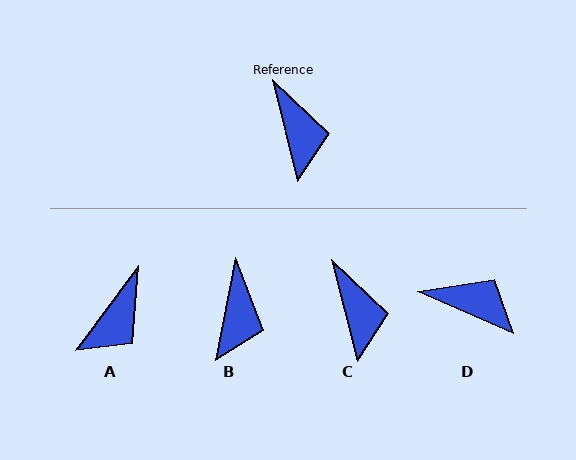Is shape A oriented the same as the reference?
No, it is off by about 50 degrees.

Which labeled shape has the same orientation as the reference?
C.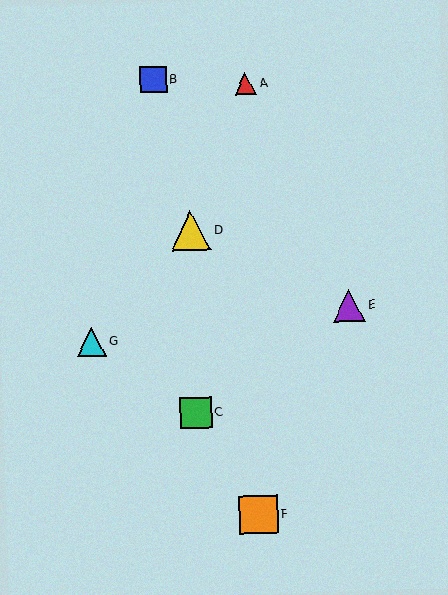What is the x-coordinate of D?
Object D is at x≈191.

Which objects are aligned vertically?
Objects A, F are aligned vertically.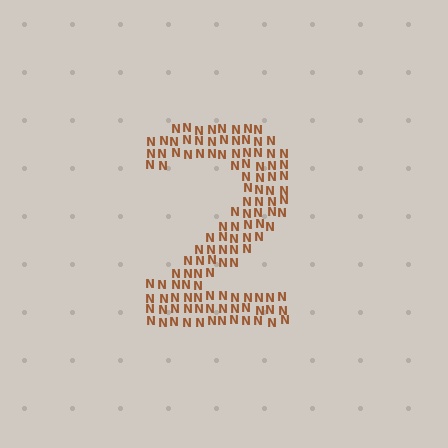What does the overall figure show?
The overall figure shows the digit 2.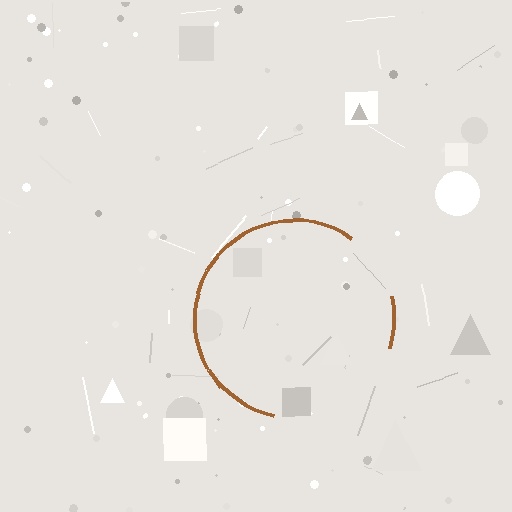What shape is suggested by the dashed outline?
The dashed outline suggests a circle.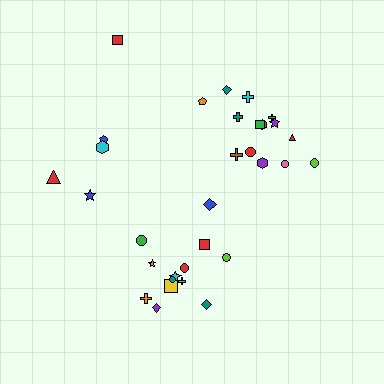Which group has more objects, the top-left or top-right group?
The top-right group.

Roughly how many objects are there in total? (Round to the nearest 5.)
Roughly 30 objects in total.